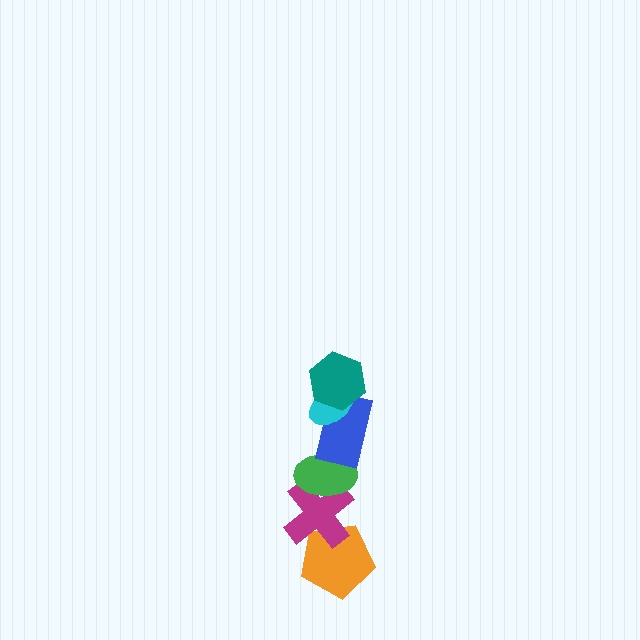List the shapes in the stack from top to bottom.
From top to bottom: the teal hexagon, the cyan ellipse, the blue rectangle, the green ellipse, the magenta cross, the orange pentagon.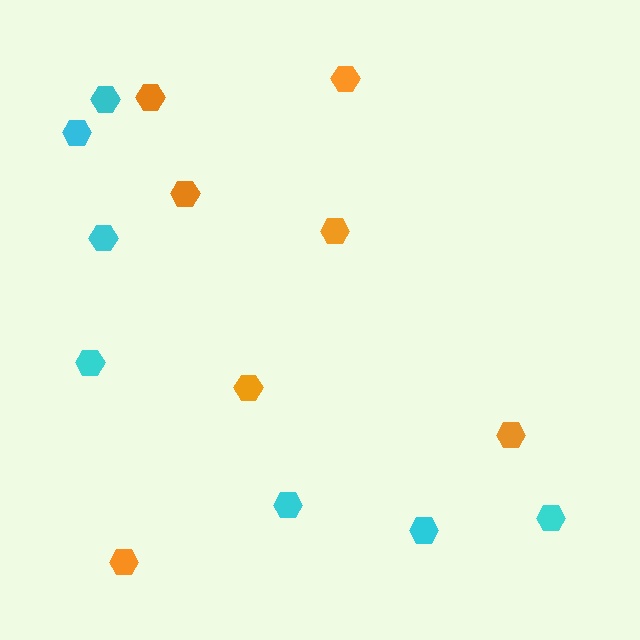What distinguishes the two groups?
There are 2 groups: one group of cyan hexagons (7) and one group of orange hexagons (7).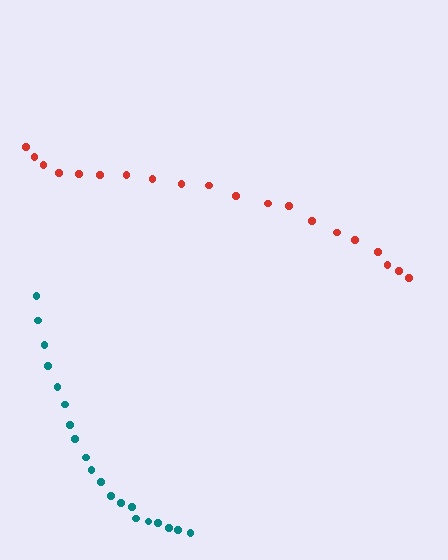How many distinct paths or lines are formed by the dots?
There are 2 distinct paths.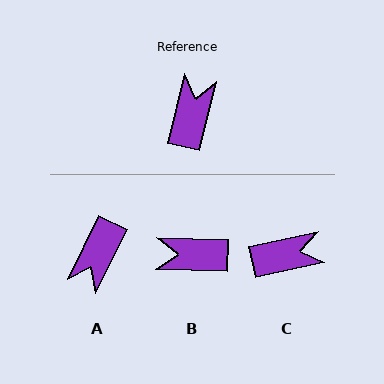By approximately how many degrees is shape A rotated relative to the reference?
Approximately 167 degrees counter-clockwise.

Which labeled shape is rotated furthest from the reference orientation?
A, about 167 degrees away.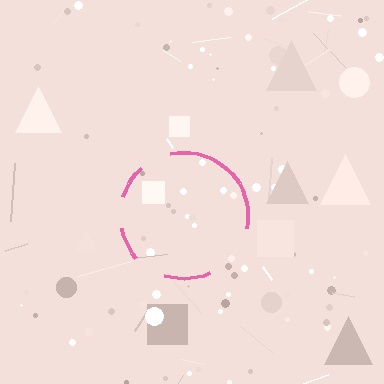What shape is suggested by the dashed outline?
The dashed outline suggests a circle.